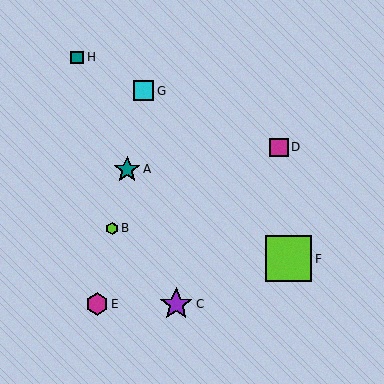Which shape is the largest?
The lime square (labeled F) is the largest.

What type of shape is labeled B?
Shape B is a lime hexagon.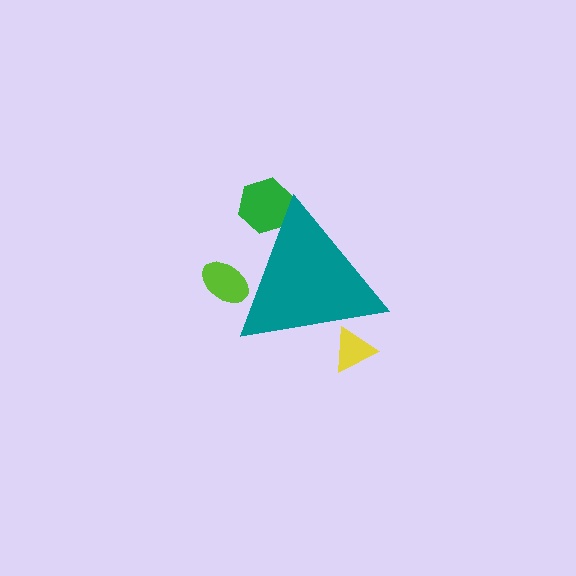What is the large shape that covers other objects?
A teal triangle.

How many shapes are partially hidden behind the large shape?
3 shapes are partially hidden.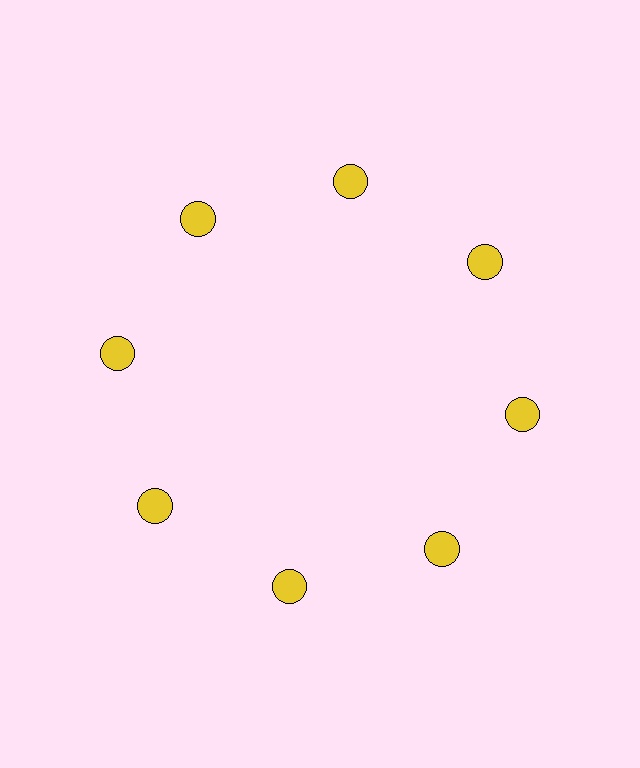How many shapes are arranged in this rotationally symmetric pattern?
There are 8 shapes, arranged in 8 groups of 1.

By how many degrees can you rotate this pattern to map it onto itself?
The pattern maps onto itself every 45 degrees of rotation.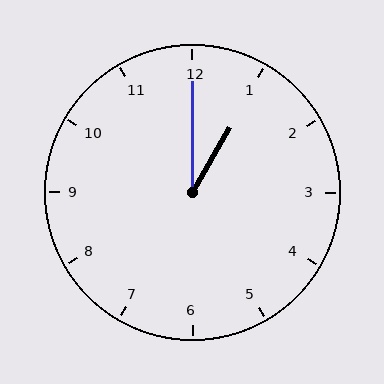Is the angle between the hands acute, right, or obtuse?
It is acute.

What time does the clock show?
1:00.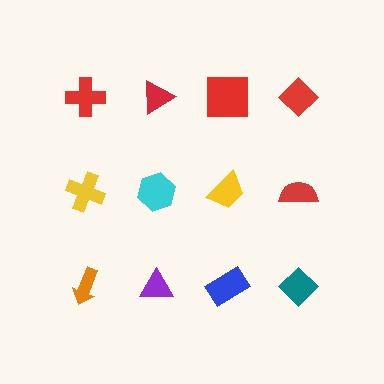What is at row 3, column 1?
An orange arrow.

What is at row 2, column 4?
A red semicircle.